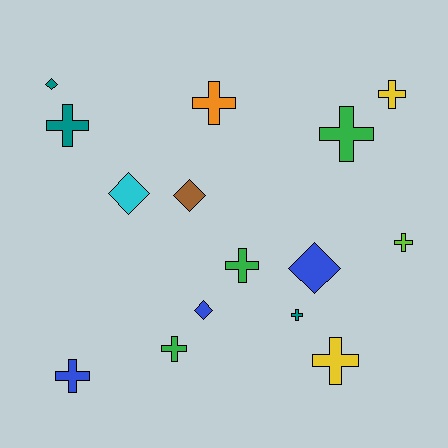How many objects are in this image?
There are 15 objects.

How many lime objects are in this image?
There is 1 lime object.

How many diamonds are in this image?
There are 5 diamonds.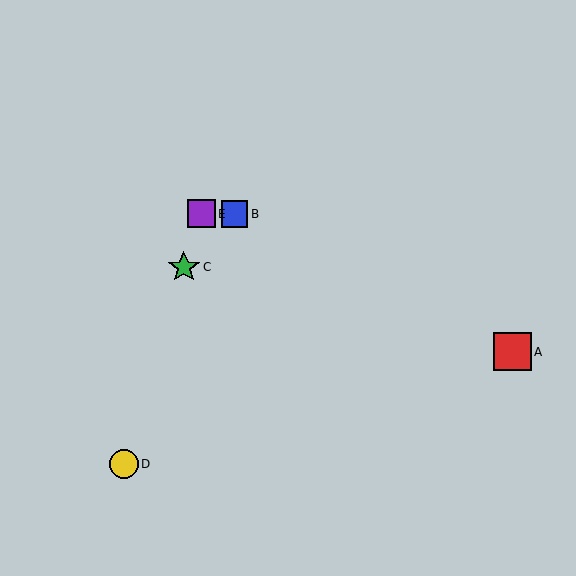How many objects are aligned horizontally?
2 objects (B, E) are aligned horizontally.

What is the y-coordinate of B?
Object B is at y≈214.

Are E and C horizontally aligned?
No, E is at y≈214 and C is at y≈267.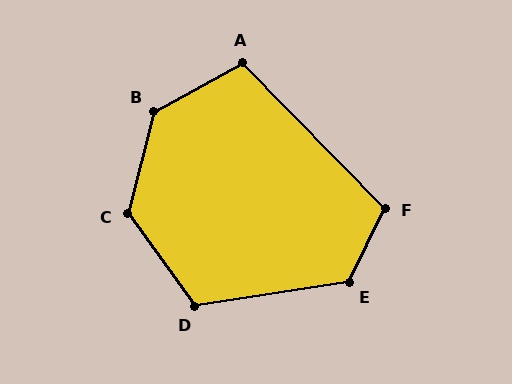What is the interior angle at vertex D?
Approximately 117 degrees (obtuse).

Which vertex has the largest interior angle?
B, at approximately 133 degrees.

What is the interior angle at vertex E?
Approximately 124 degrees (obtuse).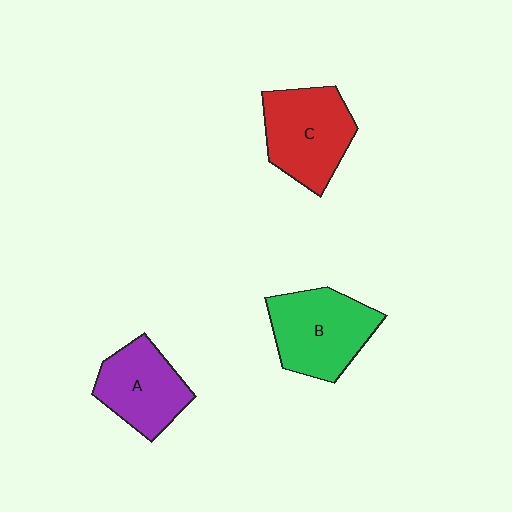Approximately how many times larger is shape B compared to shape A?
Approximately 1.2 times.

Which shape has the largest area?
Shape B (green).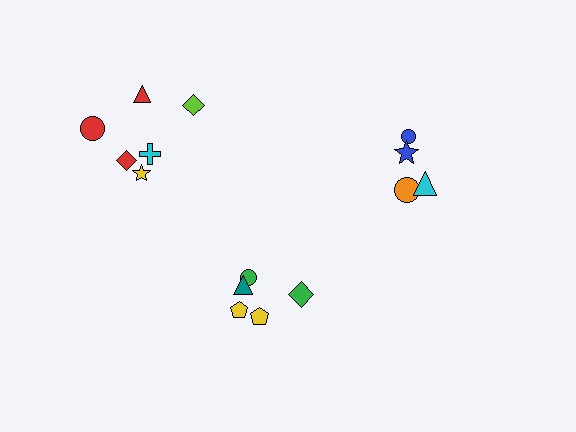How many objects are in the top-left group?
There are 6 objects.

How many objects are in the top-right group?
There are 4 objects.